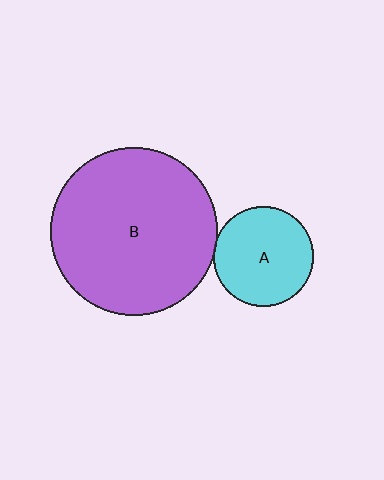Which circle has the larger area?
Circle B (purple).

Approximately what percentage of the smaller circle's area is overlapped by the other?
Approximately 5%.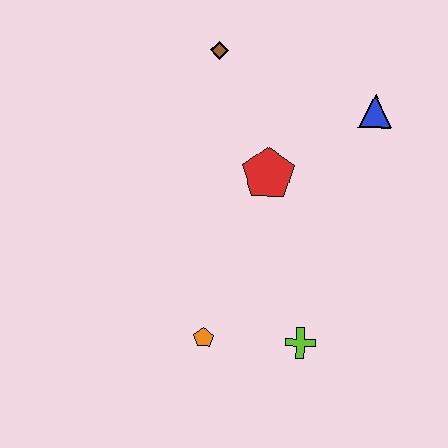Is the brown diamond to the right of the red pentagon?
No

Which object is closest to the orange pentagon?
The lime cross is closest to the orange pentagon.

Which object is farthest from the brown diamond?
The lime cross is farthest from the brown diamond.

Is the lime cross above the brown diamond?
No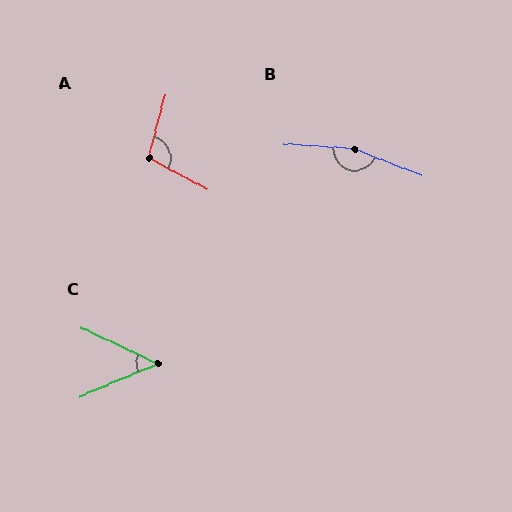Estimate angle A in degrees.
Approximately 104 degrees.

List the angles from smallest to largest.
C (48°), A (104°), B (162°).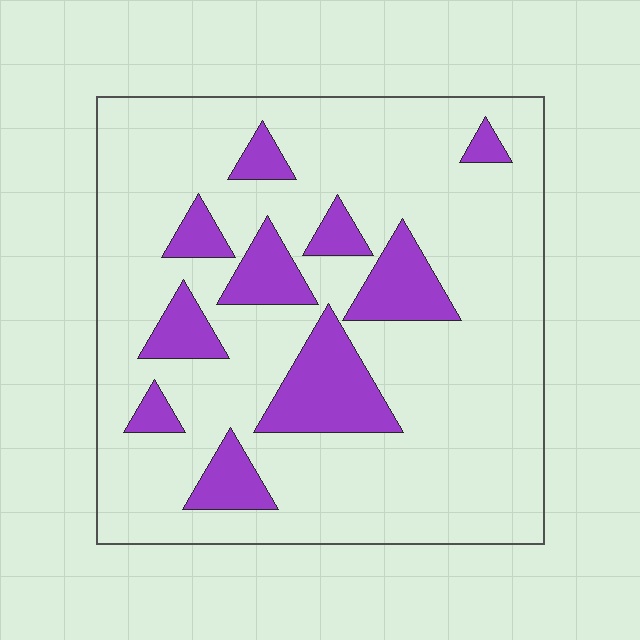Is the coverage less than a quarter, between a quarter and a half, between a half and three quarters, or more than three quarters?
Less than a quarter.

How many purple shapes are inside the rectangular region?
10.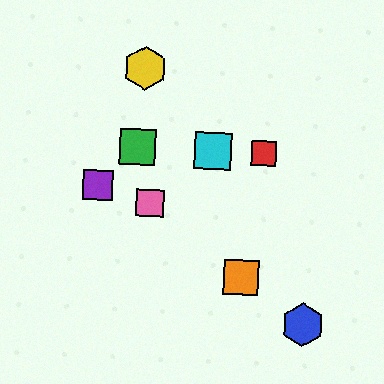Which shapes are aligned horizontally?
The red square, the green square, the cyan square are aligned horizontally.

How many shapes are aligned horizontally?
3 shapes (the red square, the green square, the cyan square) are aligned horizontally.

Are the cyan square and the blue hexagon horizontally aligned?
No, the cyan square is at y≈151 and the blue hexagon is at y≈325.